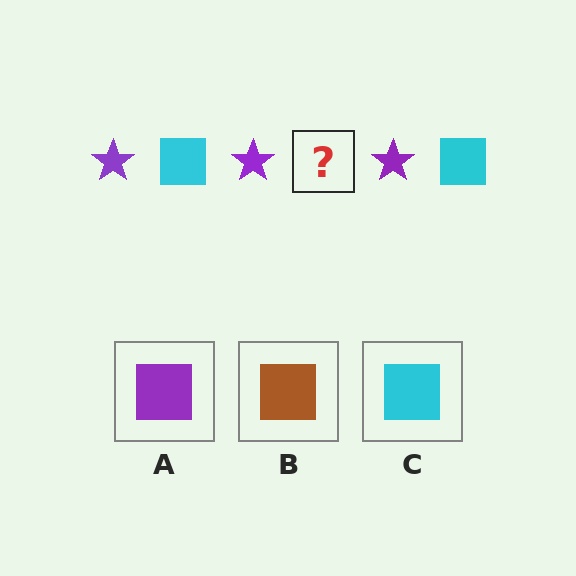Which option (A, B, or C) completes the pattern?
C.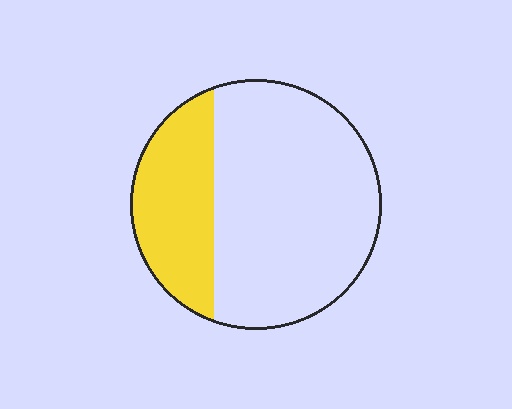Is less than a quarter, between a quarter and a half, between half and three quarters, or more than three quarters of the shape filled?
Between a quarter and a half.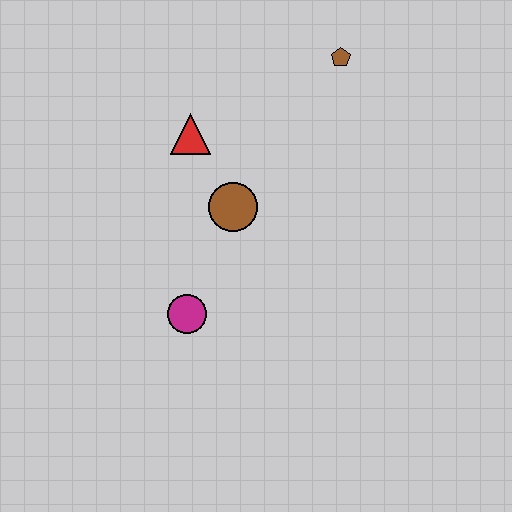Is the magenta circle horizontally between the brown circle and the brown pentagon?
No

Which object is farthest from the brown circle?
The brown pentagon is farthest from the brown circle.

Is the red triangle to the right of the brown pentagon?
No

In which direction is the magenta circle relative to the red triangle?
The magenta circle is below the red triangle.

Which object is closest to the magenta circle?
The brown circle is closest to the magenta circle.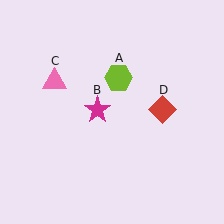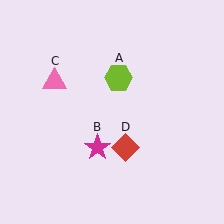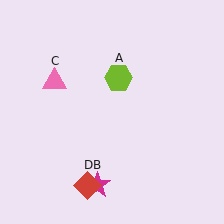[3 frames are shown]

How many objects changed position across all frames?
2 objects changed position: magenta star (object B), red diamond (object D).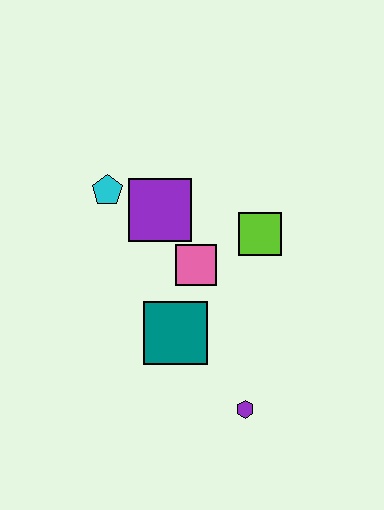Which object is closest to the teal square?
The pink square is closest to the teal square.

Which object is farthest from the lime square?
The purple hexagon is farthest from the lime square.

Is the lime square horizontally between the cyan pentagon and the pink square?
No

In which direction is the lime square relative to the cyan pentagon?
The lime square is to the right of the cyan pentagon.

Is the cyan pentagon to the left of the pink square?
Yes